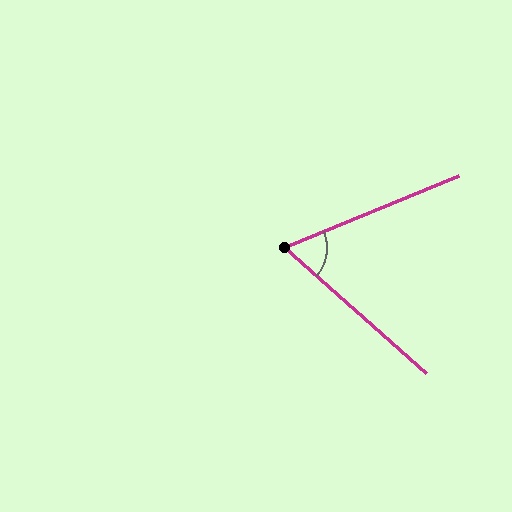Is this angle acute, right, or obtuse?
It is acute.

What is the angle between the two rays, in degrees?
Approximately 64 degrees.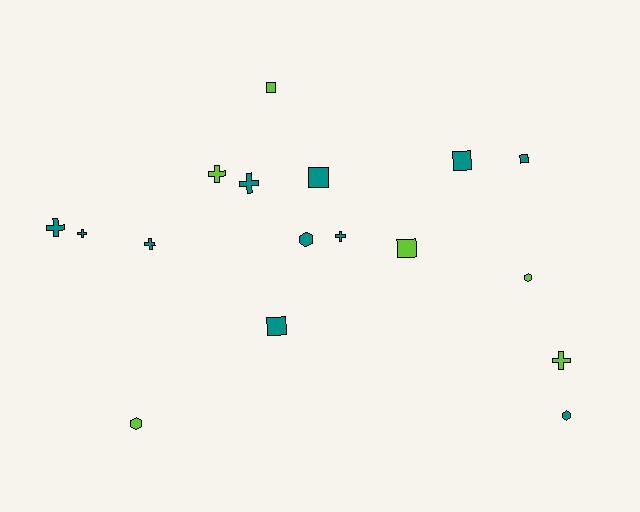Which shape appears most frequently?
Cross, with 7 objects.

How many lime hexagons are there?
There are 2 lime hexagons.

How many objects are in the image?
There are 17 objects.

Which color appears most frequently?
Teal, with 11 objects.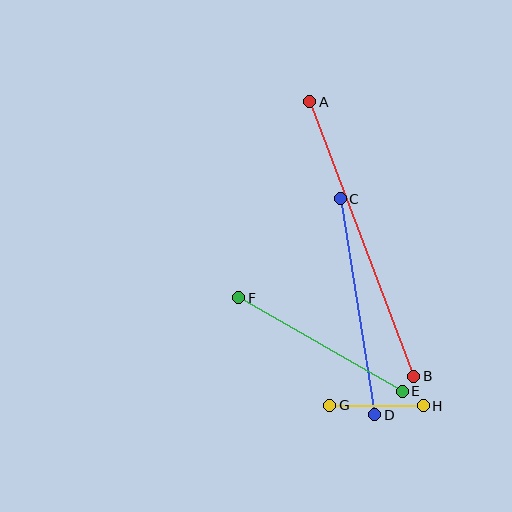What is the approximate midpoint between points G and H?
The midpoint is at approximately (376, 405) pixels.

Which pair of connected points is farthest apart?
Points A and B are farthest apart.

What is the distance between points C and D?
The distance is approximately 219 pixels.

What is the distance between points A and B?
The distance is approximately 294 pixels.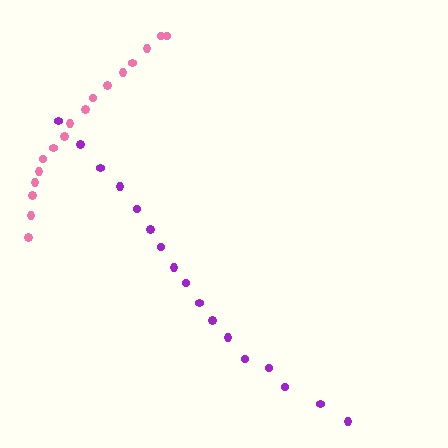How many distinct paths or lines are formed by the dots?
There are 2 distinct paths.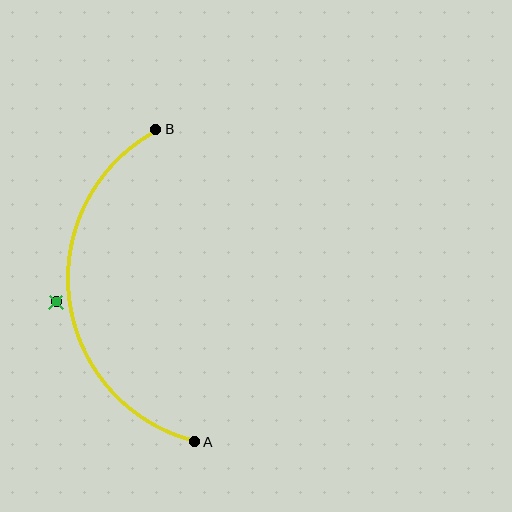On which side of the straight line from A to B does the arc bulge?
The arc bulges to the left of the straight line connecting A and B.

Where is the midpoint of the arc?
The arc midpoint is the point on the curve farthest from the straight line joining A and B. It sits to the left of that line.